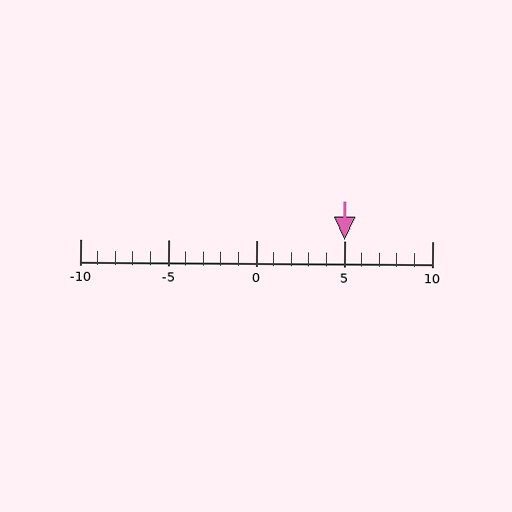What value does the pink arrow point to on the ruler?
The pink arrow points to approximately 5.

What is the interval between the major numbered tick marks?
The major tick marks are spaced 5 units apart.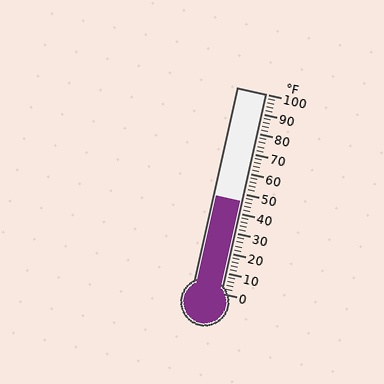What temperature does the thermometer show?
The thermometer shows approximately 46°F.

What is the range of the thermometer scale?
The thermometer scale ranges from 0°F to 100°F.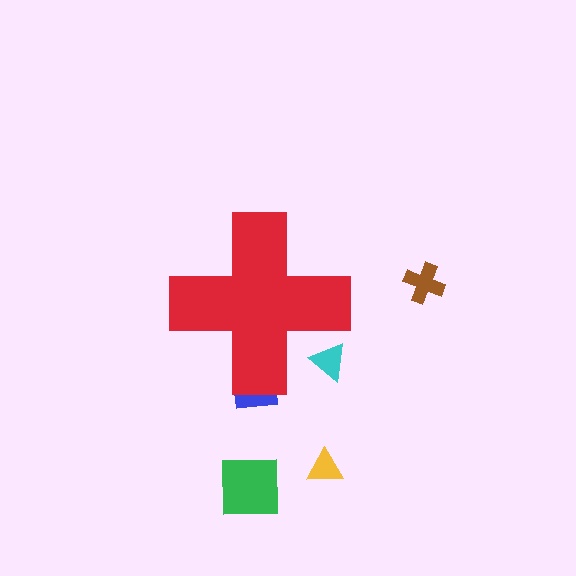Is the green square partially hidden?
No, the green square is fully visible.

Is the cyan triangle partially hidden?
Yes, the cyan triangle is partially hidden behind the red cross.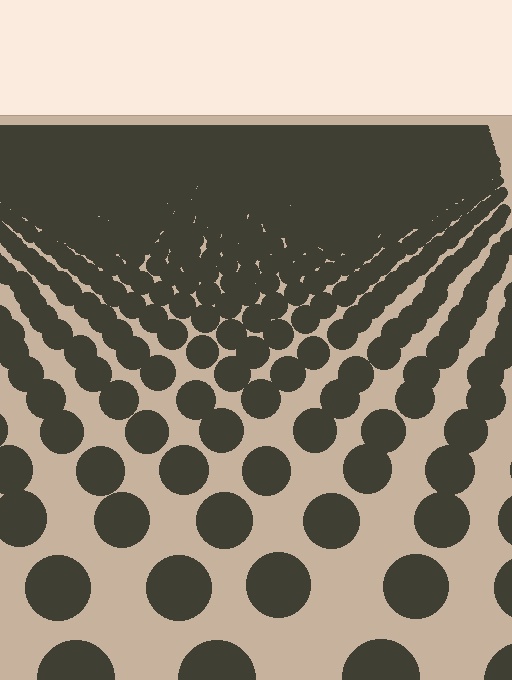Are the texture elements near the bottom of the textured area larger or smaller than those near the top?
Larger. Near the bottom, elements are closer to the viewer and appear at a bigger on-screen size.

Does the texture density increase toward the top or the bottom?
Density increases toward the top.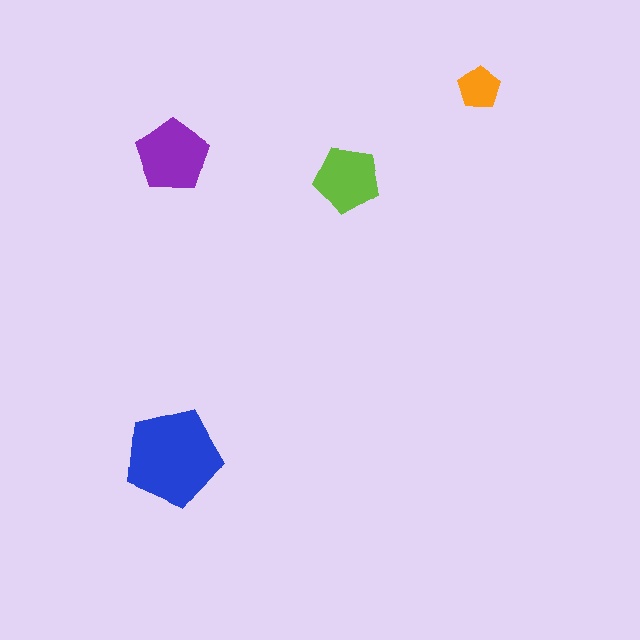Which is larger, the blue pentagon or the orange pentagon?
The blue one.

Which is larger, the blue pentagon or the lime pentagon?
The blue one.